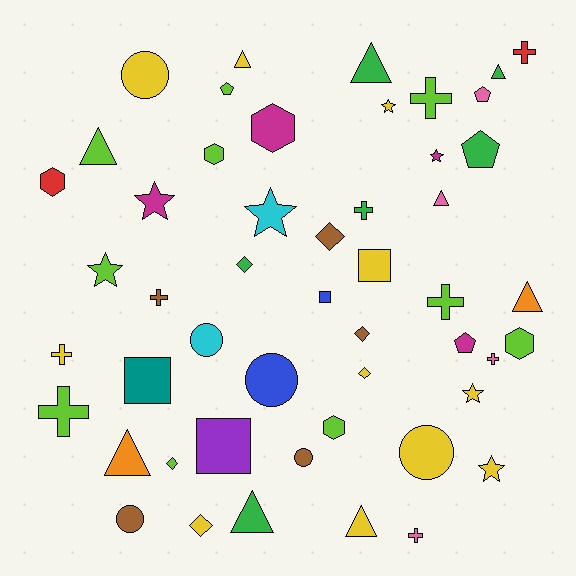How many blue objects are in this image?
There are 2 blue objects.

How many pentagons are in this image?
There are 4 pentagons.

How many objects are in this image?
There are 50 objects.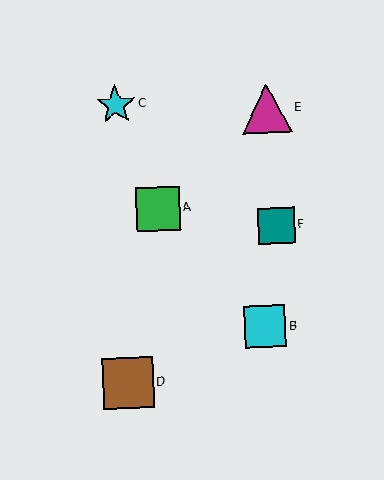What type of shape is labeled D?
Shape D is a brown square.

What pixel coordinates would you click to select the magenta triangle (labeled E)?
Click at (267, 109) to select the magenta triangle E.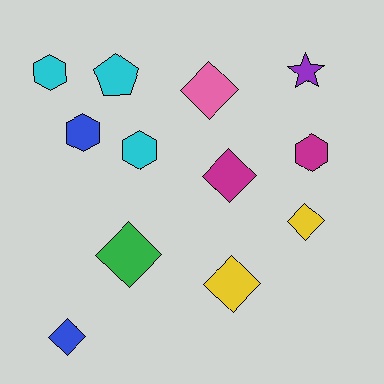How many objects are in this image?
There are 12 objects.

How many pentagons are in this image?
There is 1 pentagon.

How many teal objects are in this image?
There are no teal objects.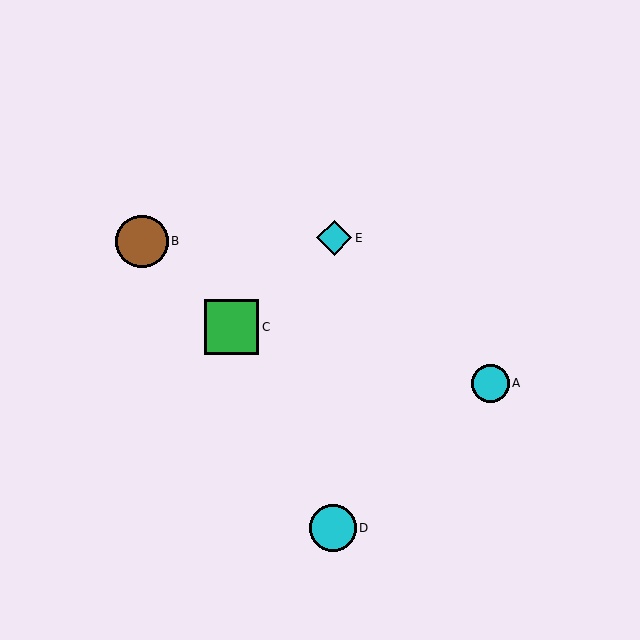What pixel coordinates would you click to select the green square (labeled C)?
Click at (232, 327) to select the green square C.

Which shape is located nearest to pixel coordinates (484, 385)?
The cyan circle (labeled A) at (490, 383) is nearest to that location.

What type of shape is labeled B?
Shape B is a brown circle.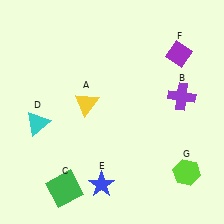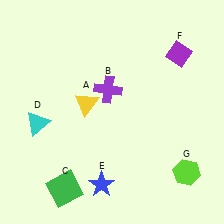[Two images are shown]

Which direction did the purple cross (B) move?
The purple cross (B) moved left.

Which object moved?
The purple cross (B) moved left.